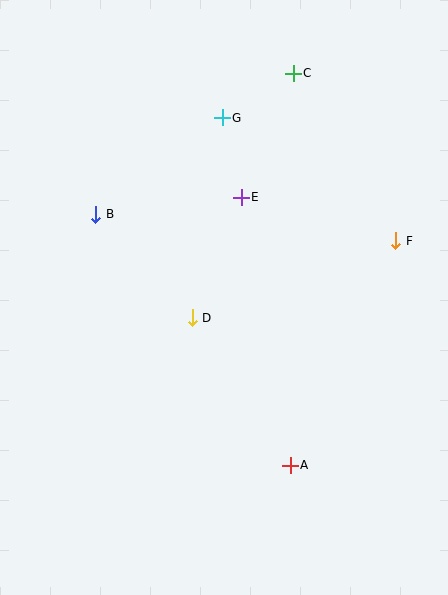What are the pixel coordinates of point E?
Point E is at (241, 197).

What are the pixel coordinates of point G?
Point G is at (222, 118).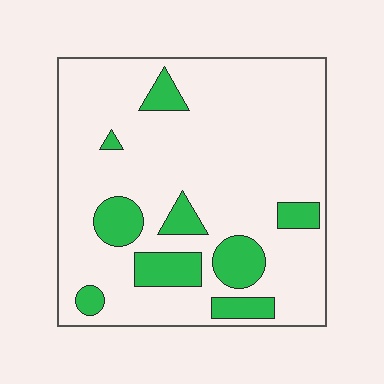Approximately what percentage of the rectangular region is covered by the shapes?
Approximately 15%.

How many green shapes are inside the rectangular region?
9.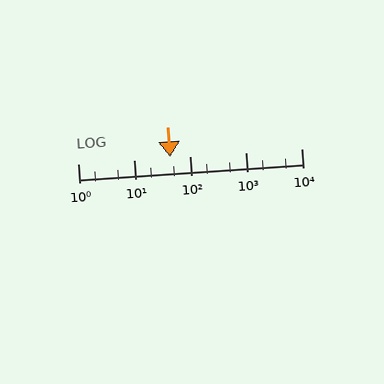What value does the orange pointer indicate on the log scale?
The pointer indicates approximately 45.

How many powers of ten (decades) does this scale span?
The scale spans 4 decades, from 1 to 10000.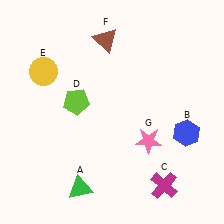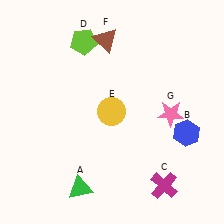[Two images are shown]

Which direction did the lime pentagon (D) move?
The lime pentagon (D) moved up.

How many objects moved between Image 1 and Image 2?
3 objects moved between the two images.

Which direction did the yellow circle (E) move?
The yellow circle (E) moved right.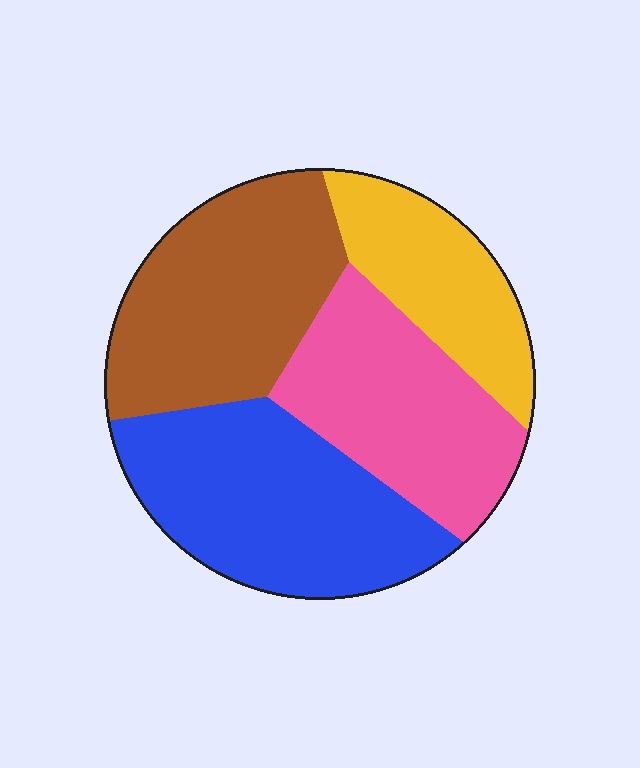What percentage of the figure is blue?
Blue covers 30% of the figure.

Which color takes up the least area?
Yellow, at roughly 15%.